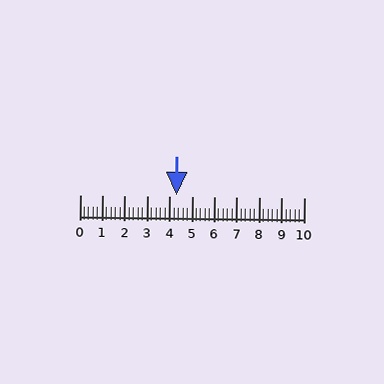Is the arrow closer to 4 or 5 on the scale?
The arrow is closer to 4.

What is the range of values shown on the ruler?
The ruler shows values from 0 to 10.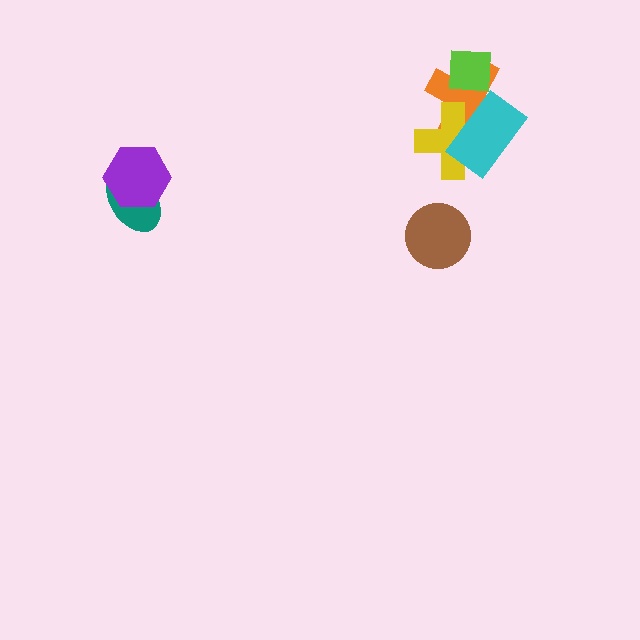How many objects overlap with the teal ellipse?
1 object overlaps with the teal ellipse.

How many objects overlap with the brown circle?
0 objects overlap with the brown circle.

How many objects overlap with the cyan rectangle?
2 objects overlap with the cyan rectangle.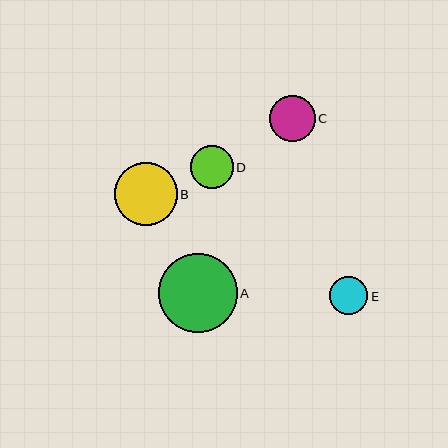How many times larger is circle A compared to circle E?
Circle A is approximately 2.1 times the size of circle E.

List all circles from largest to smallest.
From largest to smallest: A, B, C, D, E.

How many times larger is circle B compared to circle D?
Circle B is approximately 1.5 times the size of circle D.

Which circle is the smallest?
Circle E is the smallest with a size of approximately 39 pixels.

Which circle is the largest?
Circle A is the largest with a size of approximately 79 pixels.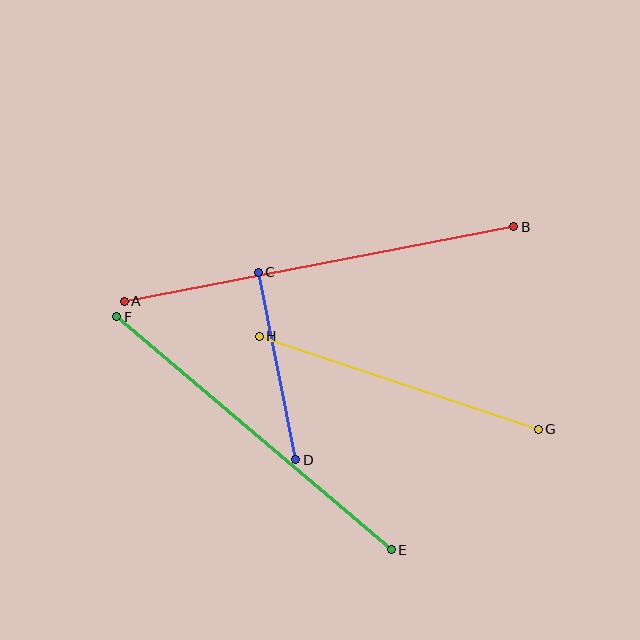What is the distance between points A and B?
The distance is approximately 397 pixels.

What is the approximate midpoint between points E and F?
The midpoint is at approximately (254, 433) pixels.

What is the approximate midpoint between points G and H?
The midpoint is at approximately (399, 383) pixels.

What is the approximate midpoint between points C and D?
The midpoint is at approximately (277, 366) pixels.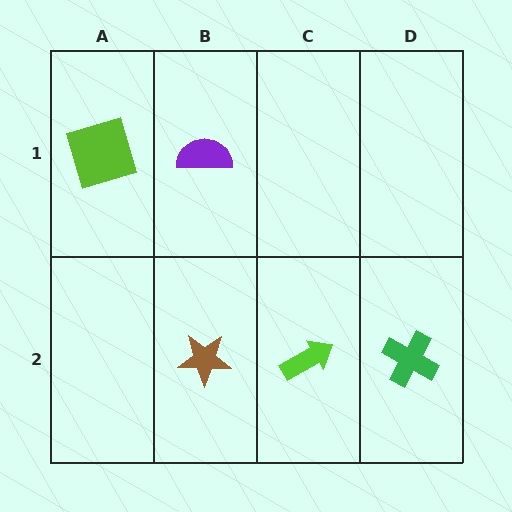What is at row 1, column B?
A purple semicircle.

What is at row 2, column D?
A green cross.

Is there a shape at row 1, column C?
No, that cell is empty.